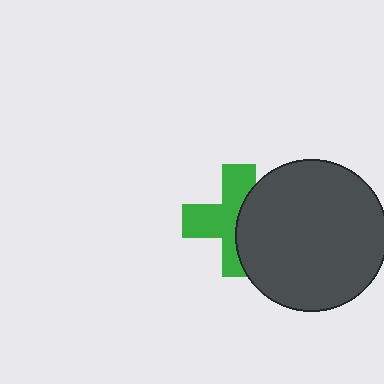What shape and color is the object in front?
The object in front is a dark gray circle.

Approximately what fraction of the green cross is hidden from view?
Roughly 42% of the green cross is hidden behind the dark gray circle.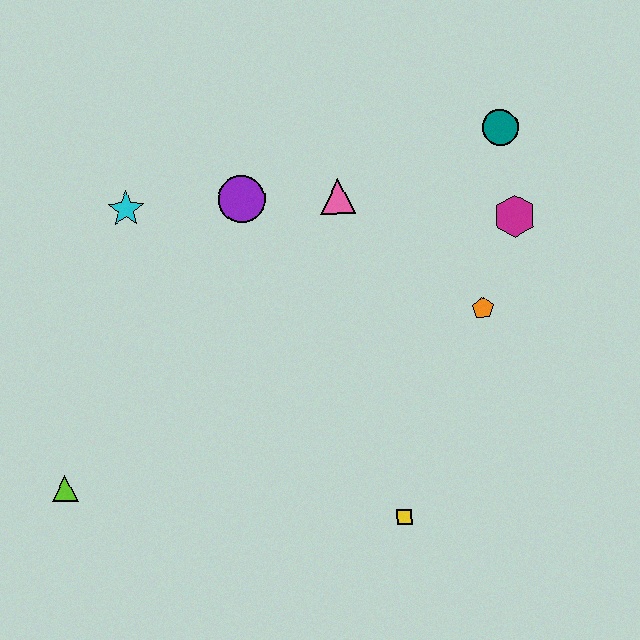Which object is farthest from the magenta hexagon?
The lime triangle is farthest from the magenta hexagon.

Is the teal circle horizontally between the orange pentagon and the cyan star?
No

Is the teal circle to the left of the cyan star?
No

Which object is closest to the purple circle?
The pink triangle is closest to the purple circle.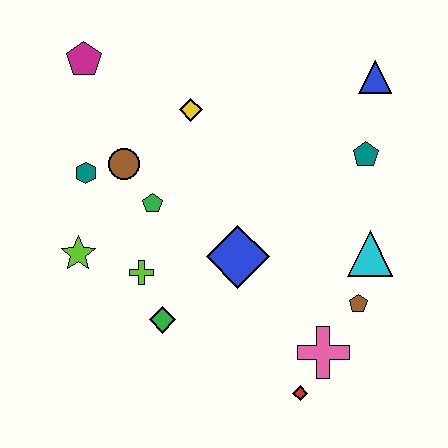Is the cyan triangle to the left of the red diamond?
No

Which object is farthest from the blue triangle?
The lime star is farthest from the blue triangle.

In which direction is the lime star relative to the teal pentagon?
The lime star is to the left of the teal pentagon.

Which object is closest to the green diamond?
The lime cross is closest to the green diamond.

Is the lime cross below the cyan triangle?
Yes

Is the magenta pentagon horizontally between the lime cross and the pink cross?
No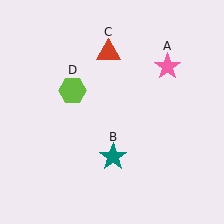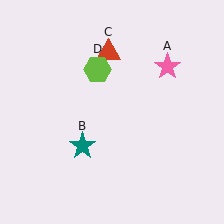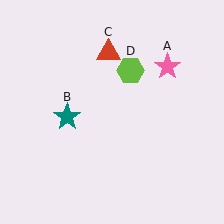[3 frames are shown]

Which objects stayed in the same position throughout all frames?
Pink star (object A) and red triangle (object C) remained stationary.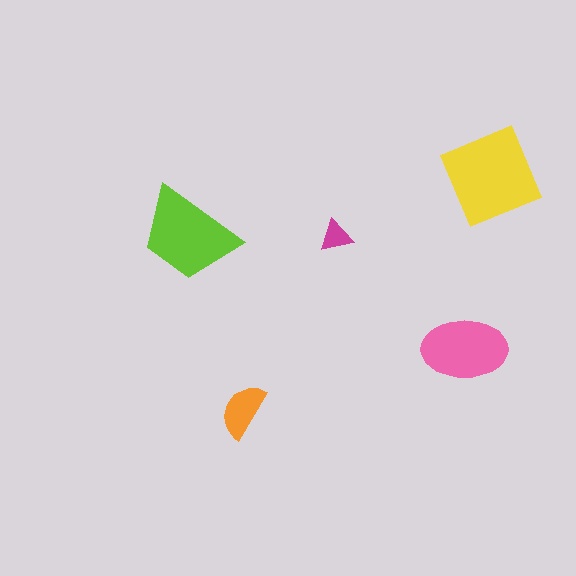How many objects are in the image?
There are 5 objects in the image.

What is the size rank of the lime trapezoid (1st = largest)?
2nd.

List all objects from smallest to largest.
The magenta triangle, the orange semicircle, the pink ellipse, the lime trapezoid, the yellow square.